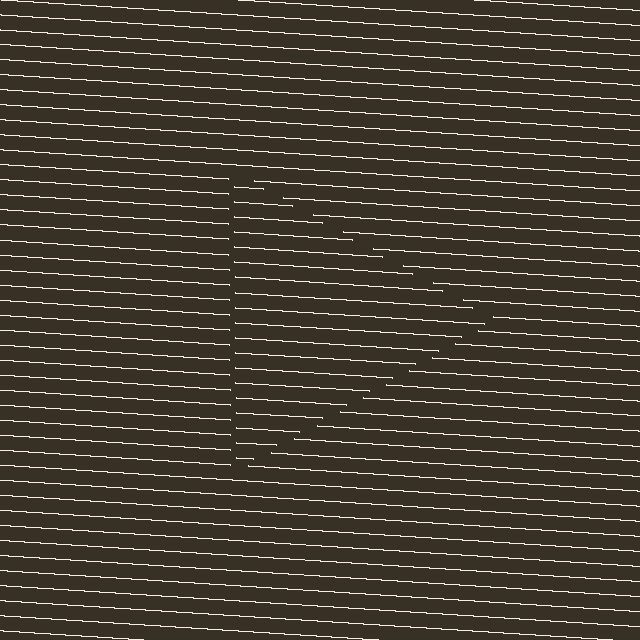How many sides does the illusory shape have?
3 sides — the line-ends trace a triangle.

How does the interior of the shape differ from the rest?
The interior of the shape contains the same grating, shifted by half a period — the contour is defined by the phase discontinuity where line-ends from the inner and outer gratings abut.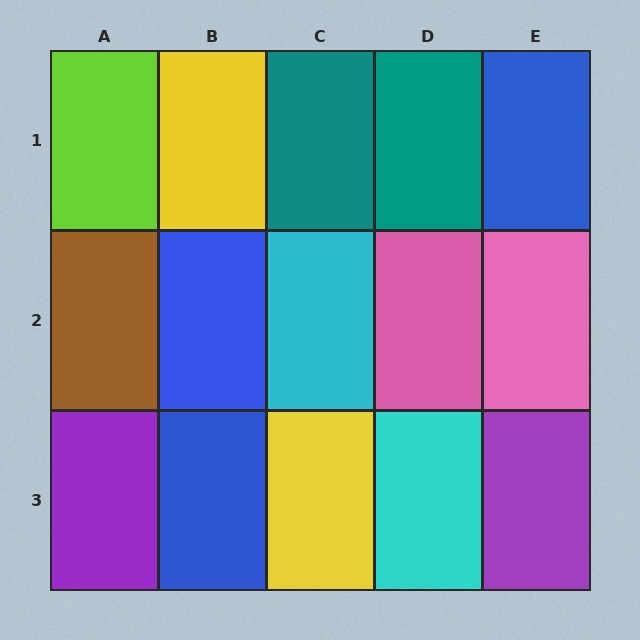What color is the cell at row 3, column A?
Purple.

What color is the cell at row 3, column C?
Yellow.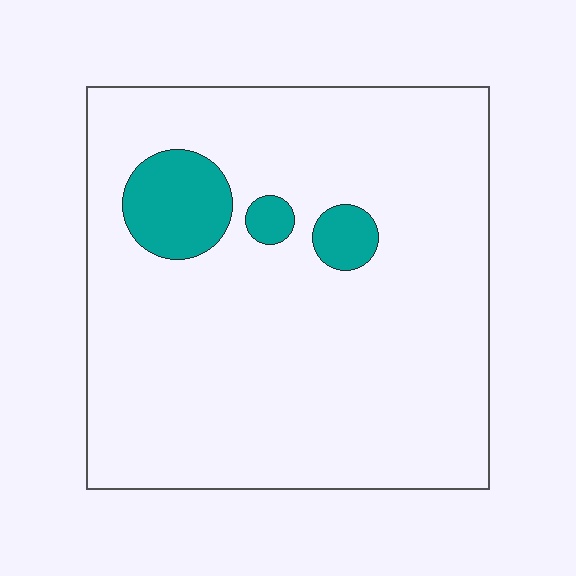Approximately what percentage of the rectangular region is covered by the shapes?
Approximately 10%.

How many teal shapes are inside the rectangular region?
3.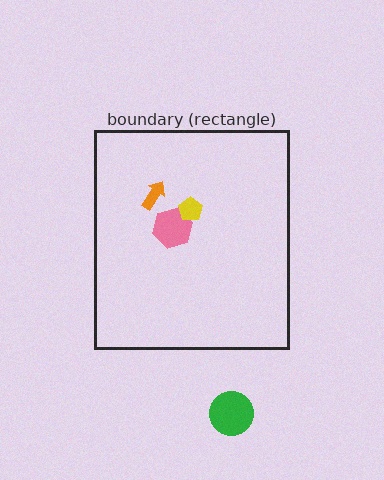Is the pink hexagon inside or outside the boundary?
Inside.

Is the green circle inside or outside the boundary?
Outside.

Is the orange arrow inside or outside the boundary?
Inside.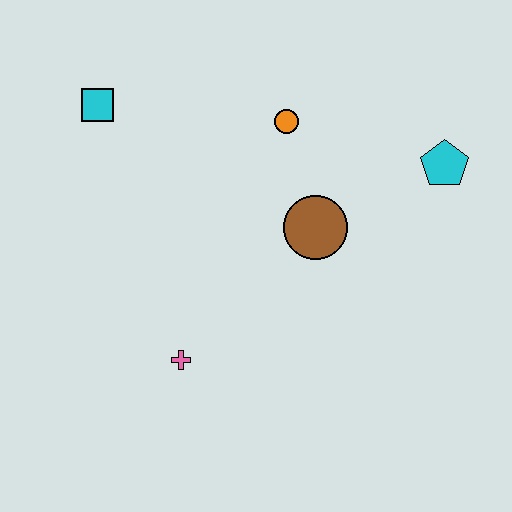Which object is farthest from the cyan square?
The cyan pentagon is farthest from the cyan square.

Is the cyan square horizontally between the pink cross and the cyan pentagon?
No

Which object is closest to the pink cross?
The brown circle is closest to the pink cross.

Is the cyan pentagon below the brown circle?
No